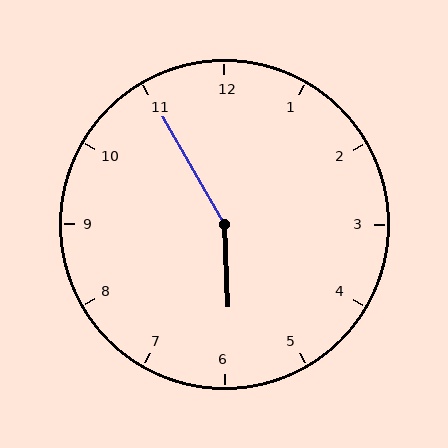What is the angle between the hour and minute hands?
Approximately 152 degrees.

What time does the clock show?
5:55.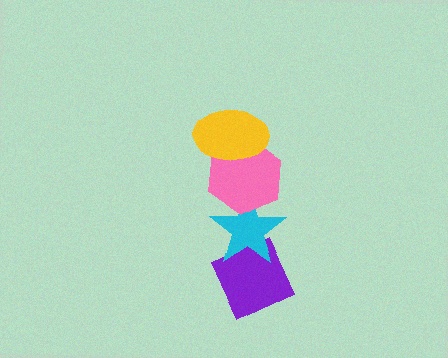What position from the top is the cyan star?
The cyan star is 3rd from the top.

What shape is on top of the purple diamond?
The cyan star is on top of the purple diamond.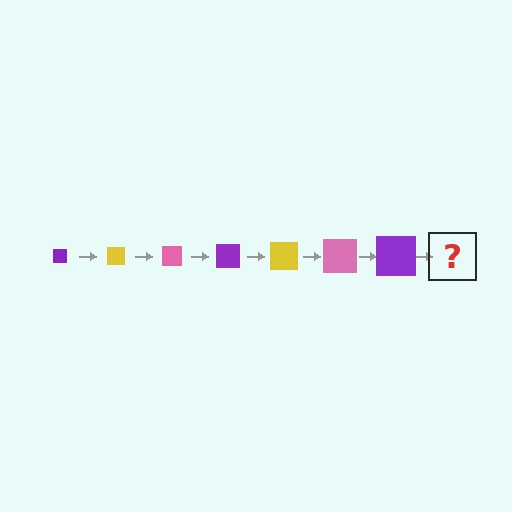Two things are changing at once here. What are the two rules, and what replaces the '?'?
The two rules are that the square grows larger each step and the color cycles through purple, yellow, and pink. The '?' should be a yellow square, larger than the previous one.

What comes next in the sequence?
The next element should be a yellow square, larger than the previous one.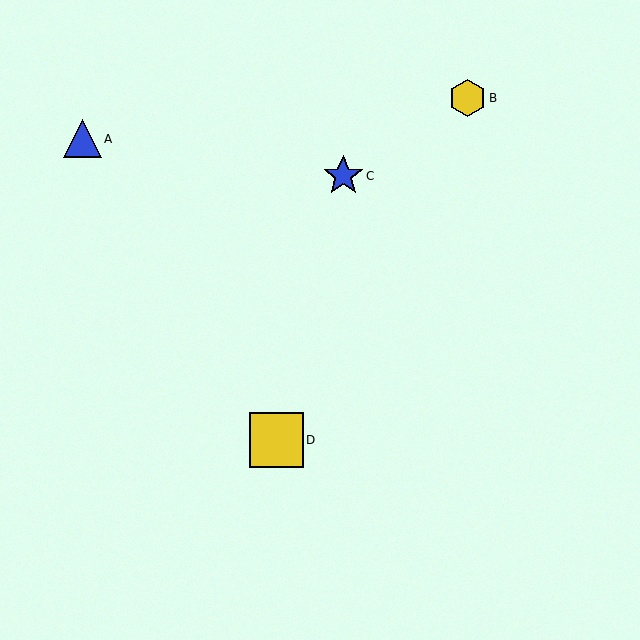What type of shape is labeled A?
Shape A is a blue triangle.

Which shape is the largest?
The yellow square (labeled D) is the largest.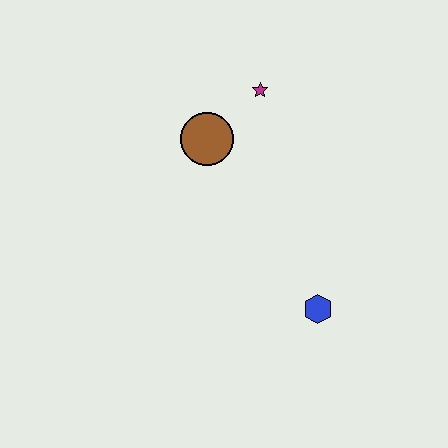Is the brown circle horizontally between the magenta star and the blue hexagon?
No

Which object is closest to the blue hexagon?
The brown circle is closest to the blue hexagon.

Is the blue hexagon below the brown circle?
Yes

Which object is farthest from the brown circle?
The blue hexagon is farthest from the brown circle.